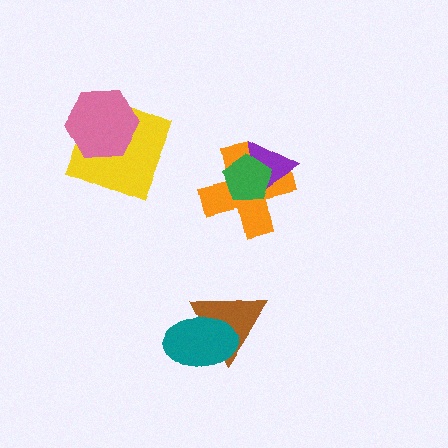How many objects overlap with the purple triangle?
2 objects overlap with the purple triangle.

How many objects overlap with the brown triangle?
1 object overlaps with the brown triangle.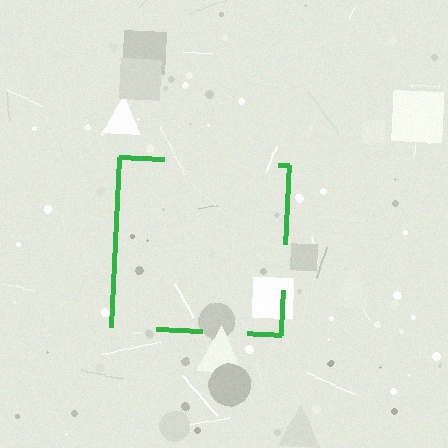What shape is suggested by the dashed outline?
The dashed outline suggests a square.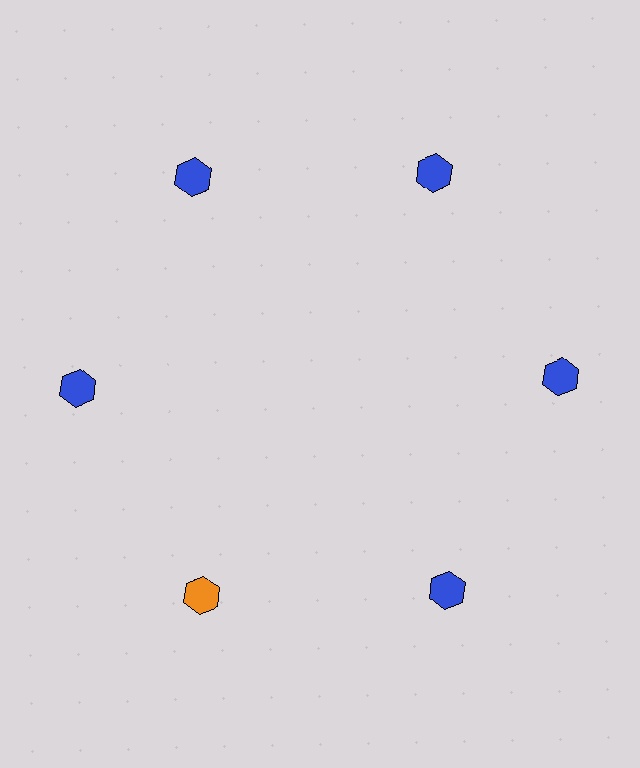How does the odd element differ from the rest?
It has a different color: orange instead of blue.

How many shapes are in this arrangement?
There are 6 shapes arranged in a ring pattern.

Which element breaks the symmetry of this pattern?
The orange hexagon at roughly the 7 o'clock position breaks the symmetry. All other shapes are blue hexagons.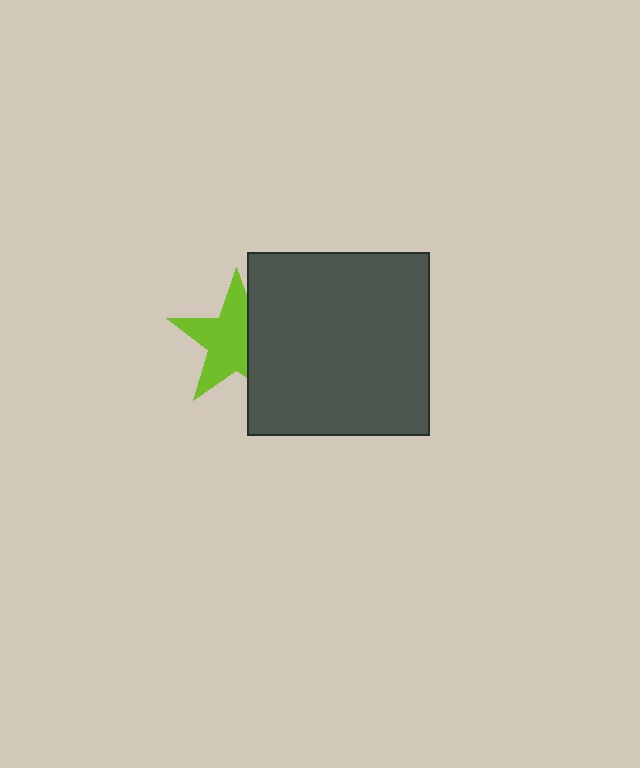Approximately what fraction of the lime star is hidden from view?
Roughly 35% of the lime star is hidden behind the dark gray square.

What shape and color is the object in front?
The object in front is a dark gray square.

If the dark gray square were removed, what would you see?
You would see the complete lime star.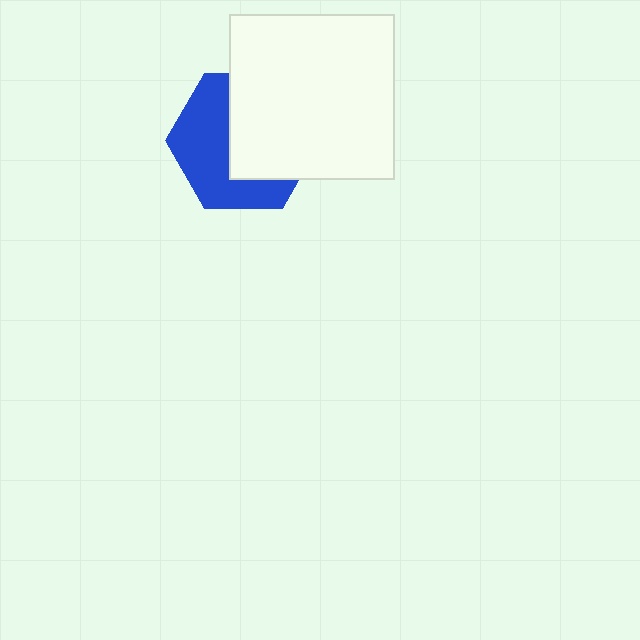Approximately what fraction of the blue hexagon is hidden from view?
Roughly 50% of the blue hexagon is hidden behind the white square.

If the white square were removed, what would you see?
You would see the complete blue hexagon.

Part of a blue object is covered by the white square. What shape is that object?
It is a hexagon.